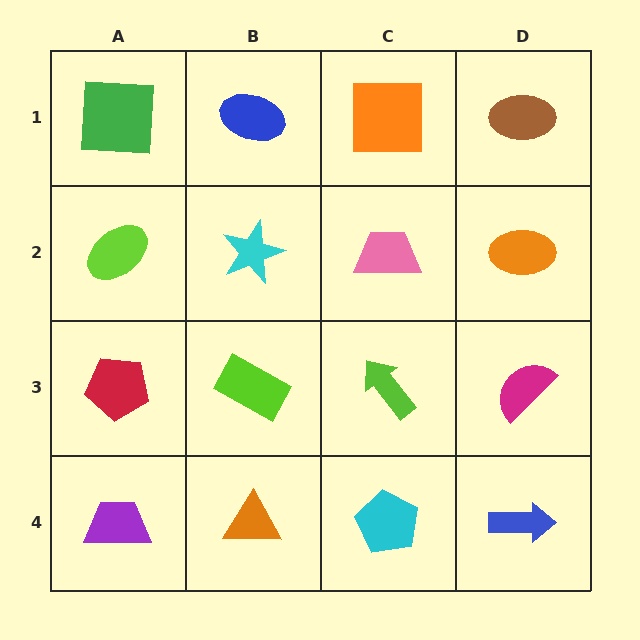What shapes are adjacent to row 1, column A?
A lime ellipse (row 2, column A), a blue ellipse (row 1, column B).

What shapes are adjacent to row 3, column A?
A lime ellipse (row 2, column A), a purple trapezoid (row 4, column A), a lime rectangle (row 3, column B).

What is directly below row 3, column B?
An orange triangle.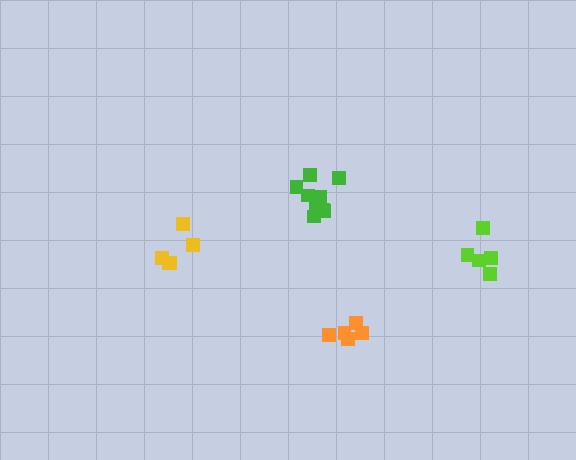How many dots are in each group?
Group 1: 9 dots, Group 2: 5 dots, Group 3: 5 dots, Group 4: 5 dots (24 total).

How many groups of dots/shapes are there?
There are 4 groups.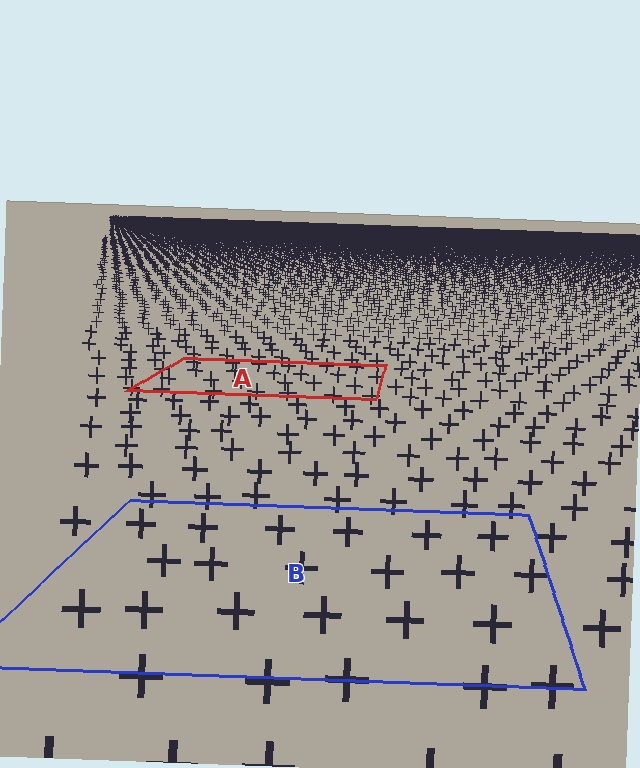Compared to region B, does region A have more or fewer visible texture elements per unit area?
Region A has more texture elements per unit area — they are packed more densely because it is farther away.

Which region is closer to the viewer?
Region B is closer. The texture elements there are larger and more spread out.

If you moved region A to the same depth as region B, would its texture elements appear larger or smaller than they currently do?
They would appear larger. At a closer depth, the same texture elements are projected at a bigger on-screen size.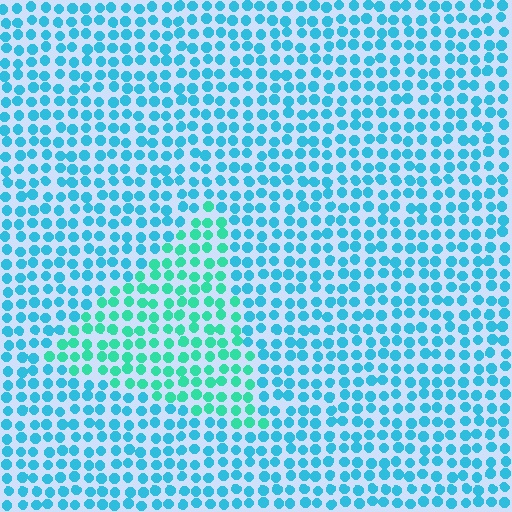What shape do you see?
I see a triangle.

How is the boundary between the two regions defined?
The boundary is defined purely by a slight shift in hue (about 33 degrees). Spacing, size, and orientation are identical on both sides.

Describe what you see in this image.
The image is filled with small cyan elements in a uniform arrangement. A triangle-shaped region is visible where the elements are tinted to a slightly different hue, forming a subtle color boundary.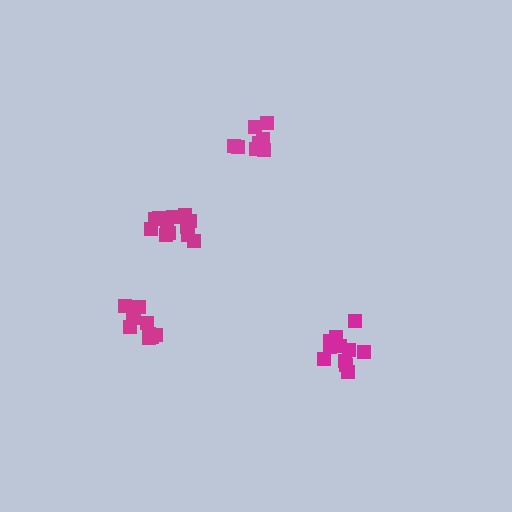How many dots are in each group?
Group 1: 8 dots, Group 2: 11 dots, Group 3: 11 dots, Group 4: 12 dots (42 total).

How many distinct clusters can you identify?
There are 4 distinct clusters.